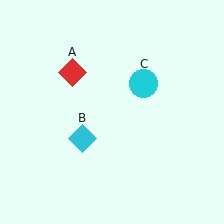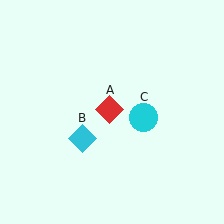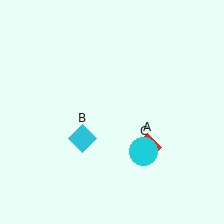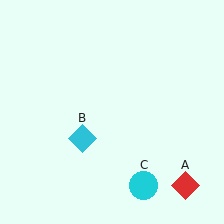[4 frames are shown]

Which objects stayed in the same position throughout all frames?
Cyan diamond (object B) remained stationary.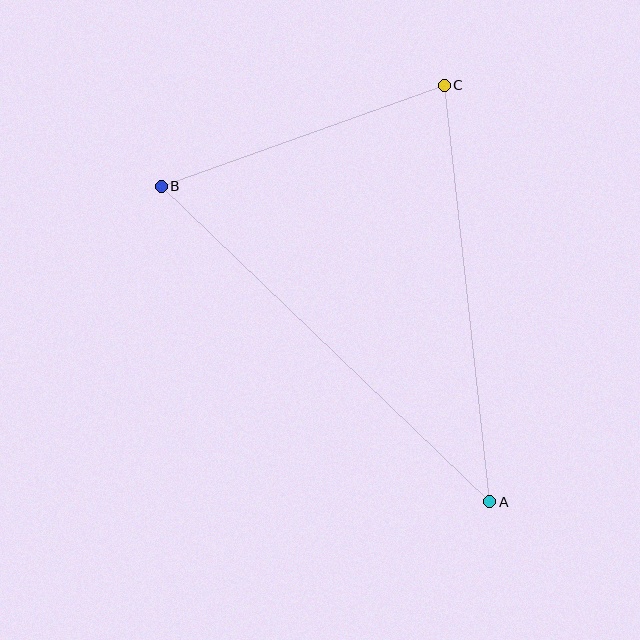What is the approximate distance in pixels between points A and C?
The distance between A and C is approximately 419 pixels.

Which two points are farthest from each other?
Points A and B are farthest from each other.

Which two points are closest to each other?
Points B and C are closest to each other.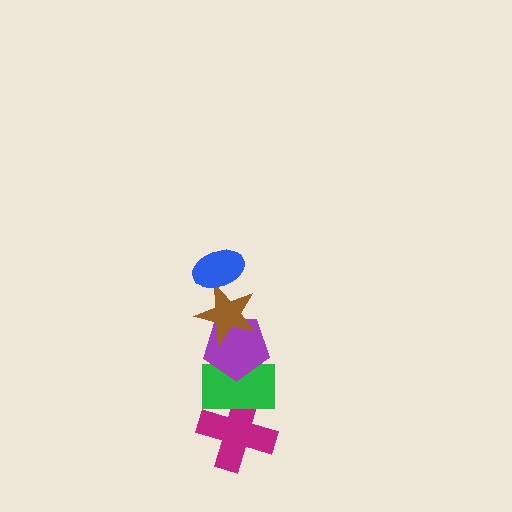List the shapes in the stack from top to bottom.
From top to bottom: the blue ellipse, the brown star, the purple pentagon, the green rectangle, the magenta cross.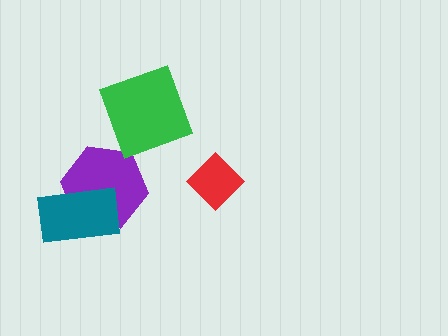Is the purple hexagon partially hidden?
Yes, it is partially covered by another shape.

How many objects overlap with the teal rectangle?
1 object overlaps with the teal rectangle.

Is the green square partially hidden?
No, no other shape covers it.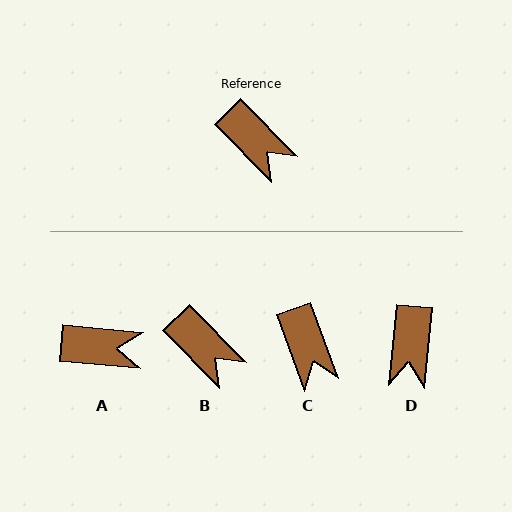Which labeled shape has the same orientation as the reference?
B.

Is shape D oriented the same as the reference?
No, it is off by about 50 degrees.